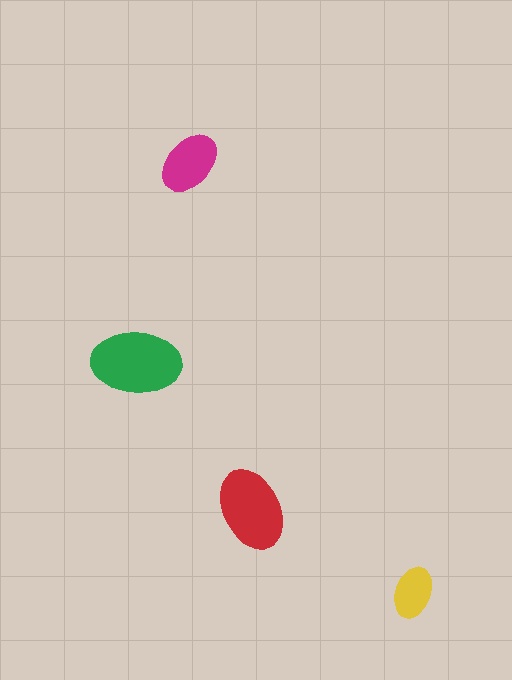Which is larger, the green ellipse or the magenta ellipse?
The green one.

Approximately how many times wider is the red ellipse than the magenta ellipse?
About 1.5 times wider.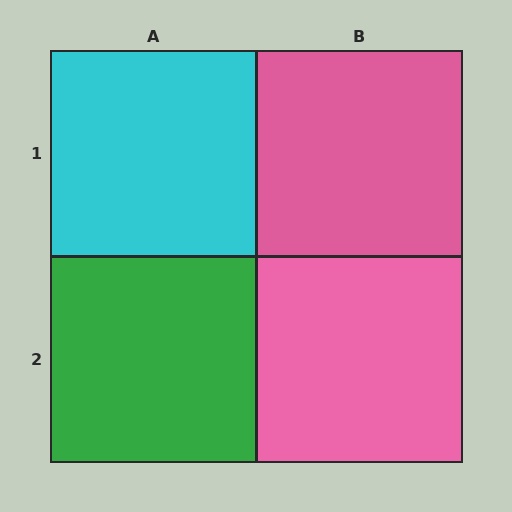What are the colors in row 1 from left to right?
Cyan, pink.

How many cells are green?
1 cell is green.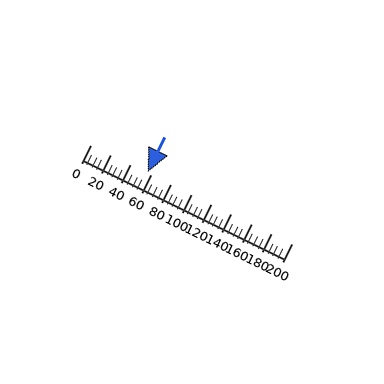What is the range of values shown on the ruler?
The ruler shows values from 0 to 200.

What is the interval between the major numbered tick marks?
The major tick marks are spaced 20 units apart.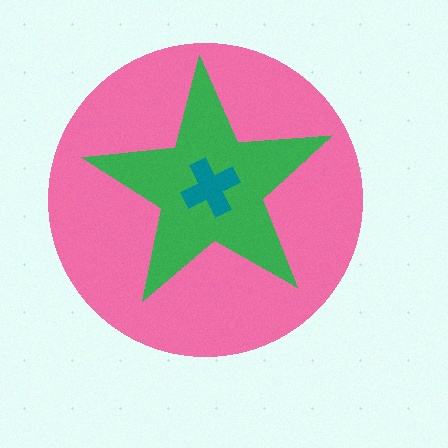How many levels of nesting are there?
3.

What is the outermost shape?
The pink circle.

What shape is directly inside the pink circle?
The green star.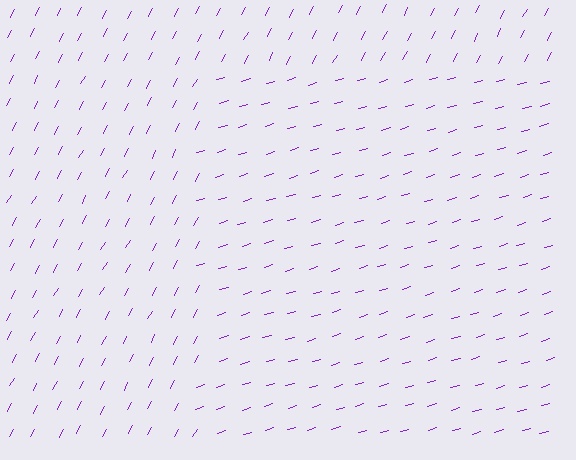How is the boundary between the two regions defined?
The boundary is defined purely by a change in line orientation (approximately 45 degrees difference). All lines are the same color and thickness.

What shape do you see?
I see a rectangle.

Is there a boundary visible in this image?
Yes, there is a texture boundary formed by a change in line orientation.